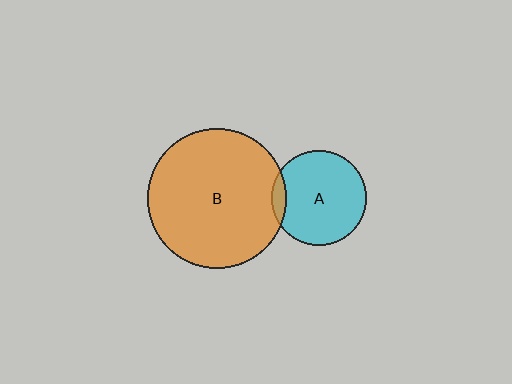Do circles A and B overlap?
Yes.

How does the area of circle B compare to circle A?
Approximately 2.1 times.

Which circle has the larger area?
Circle B (orange).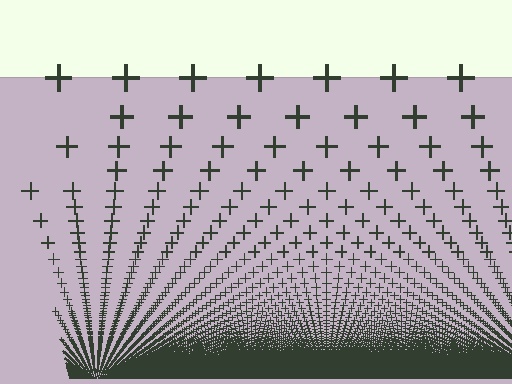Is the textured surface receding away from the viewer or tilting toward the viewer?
The surface appears to tilt toward the viewer. Texture elements get larger and sparser toward the top.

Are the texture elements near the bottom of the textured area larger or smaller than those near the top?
Smaller. The gradient is inverted — elements near the bottom are smaller and denser.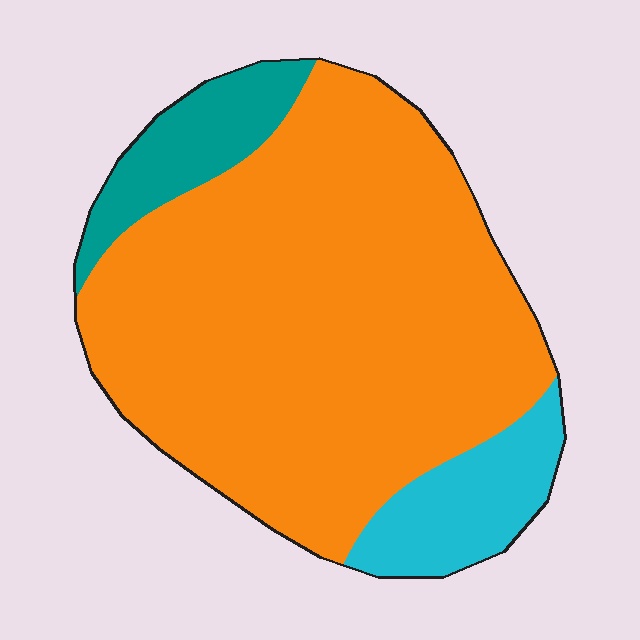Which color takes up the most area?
Orange, at roughly 80%.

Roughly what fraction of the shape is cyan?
Cyan takes up less than a sixth of the shape.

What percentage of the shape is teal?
Teal takes up about one tenth (1/10) of the shape.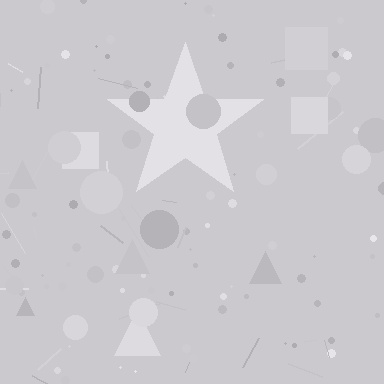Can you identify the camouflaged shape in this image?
The camouflaged shape is a star.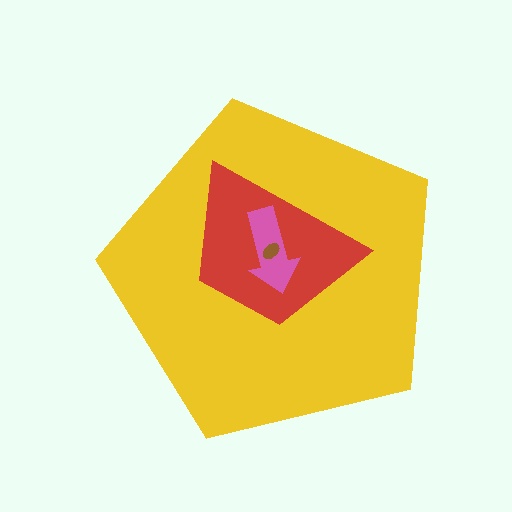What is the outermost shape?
The yellow pentagon.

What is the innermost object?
The brown ellipse.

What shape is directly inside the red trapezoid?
The pink arrow.